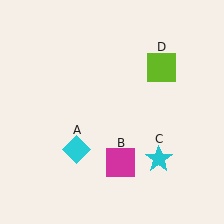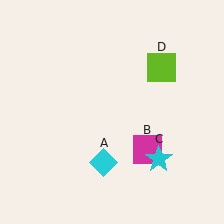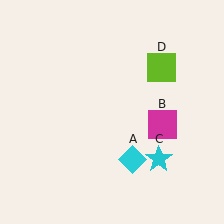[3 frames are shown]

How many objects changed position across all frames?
2 objects changed position: cyan diamond (object A), magenta square (object B).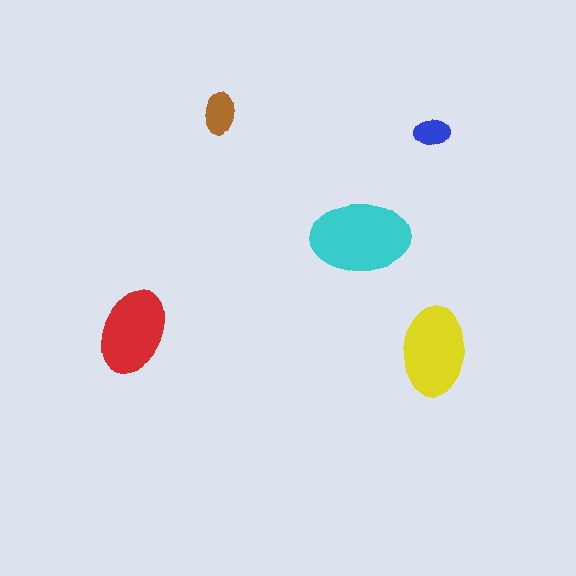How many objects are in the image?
There are 5 objects in the image.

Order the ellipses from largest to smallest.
the cyan one, the yellow one, the red one, the brown one, the blue one.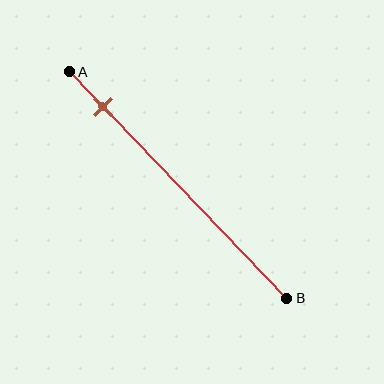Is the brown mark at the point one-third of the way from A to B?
No, the mark is at about 15% from A, not at the 33% one-third point.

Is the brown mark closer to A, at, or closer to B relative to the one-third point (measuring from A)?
The brown mark is closer to point A than the one-third point of segment AB.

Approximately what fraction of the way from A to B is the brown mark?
The brown mark is approximately 15% of the way from A to B.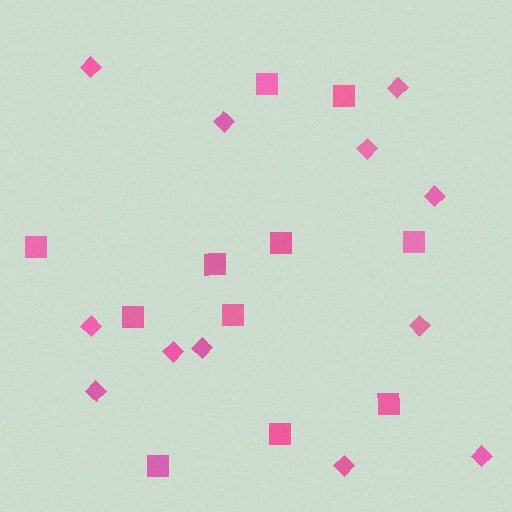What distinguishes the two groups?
There are 2 groups: one group of diamonds (12) and one group of squares (11).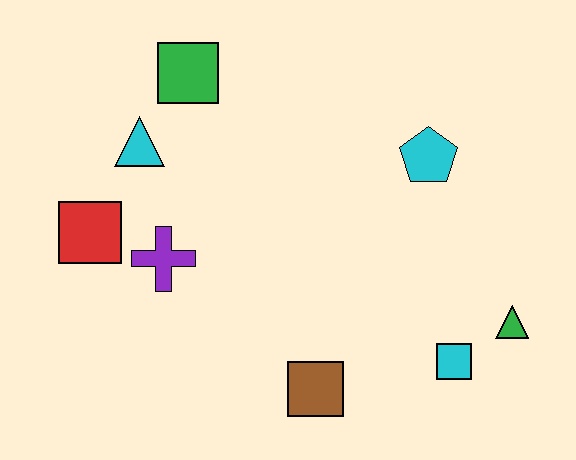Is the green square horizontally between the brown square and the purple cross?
Yes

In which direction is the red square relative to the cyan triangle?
The red square is below the cyan triangle.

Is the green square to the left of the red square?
No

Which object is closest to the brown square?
The cyan square is closest to the brown square.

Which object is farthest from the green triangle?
The red square is farthest from the green triangle.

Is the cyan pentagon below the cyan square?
No